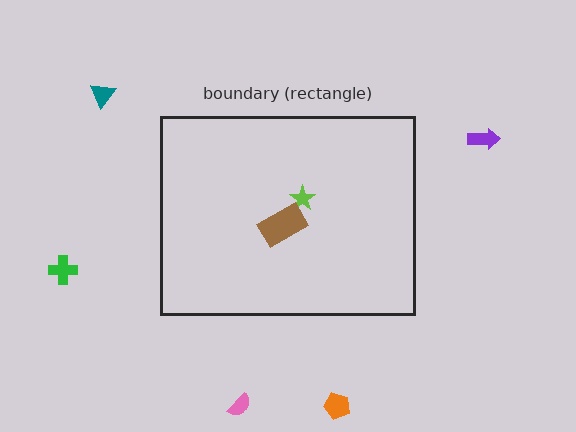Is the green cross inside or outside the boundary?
Outside.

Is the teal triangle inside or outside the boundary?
Outside.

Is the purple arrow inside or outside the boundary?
Outside.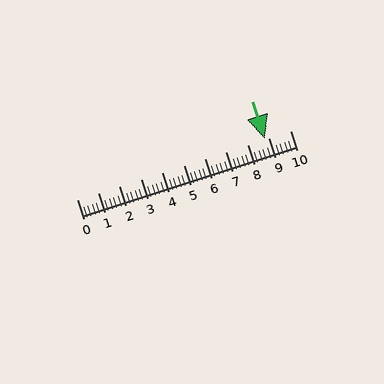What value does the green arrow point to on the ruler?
The green arrow points to approximately 8.8.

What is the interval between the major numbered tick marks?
The major tick marks are spaced 1 units apart.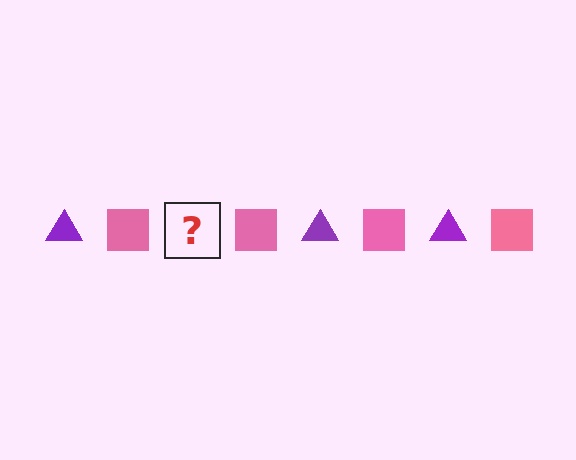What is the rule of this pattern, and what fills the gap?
The rule is that the pattern alternates between purple triangle and pink square. The gap should be filled with a purple triangle.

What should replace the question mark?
The question mark should be replaced with a purple triangle.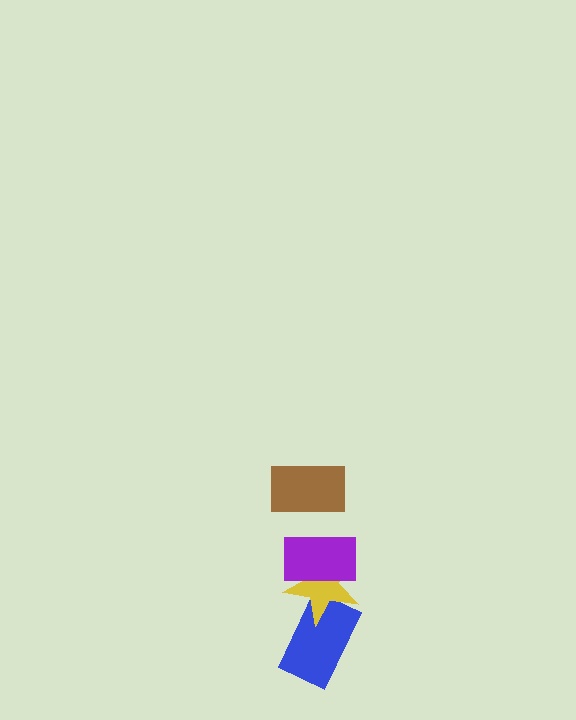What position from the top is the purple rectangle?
The purple rectangle is 2nd from the top.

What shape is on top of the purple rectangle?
The brown rectangle is on top of the purple rectangle.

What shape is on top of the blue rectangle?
The yellow star is on top of the blue rectangle.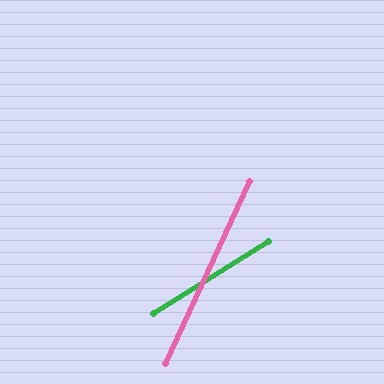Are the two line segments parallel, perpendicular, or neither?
Neither parallel nor perpendicular — they differ by about 33°.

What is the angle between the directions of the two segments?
Approximately 33 degrees.